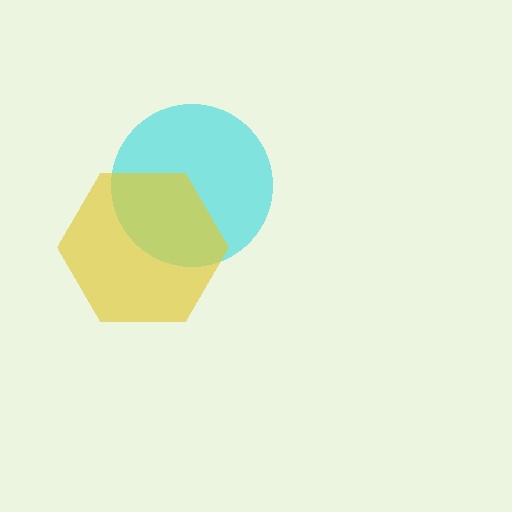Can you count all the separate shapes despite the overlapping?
Yes, there are 2 separate shapes.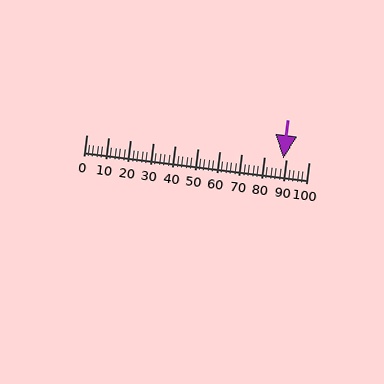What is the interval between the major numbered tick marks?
The major tick marks are spaced 10 units apart.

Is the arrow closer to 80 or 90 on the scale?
The arrow is closer to 90.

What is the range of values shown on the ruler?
The ruler shows values from 0 to 100.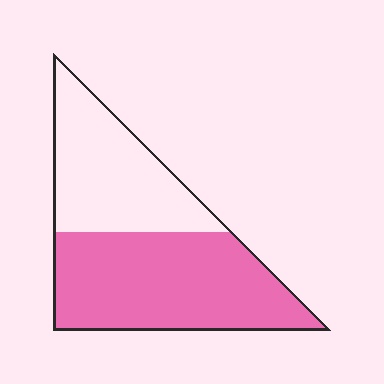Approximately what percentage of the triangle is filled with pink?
Approximately 60%.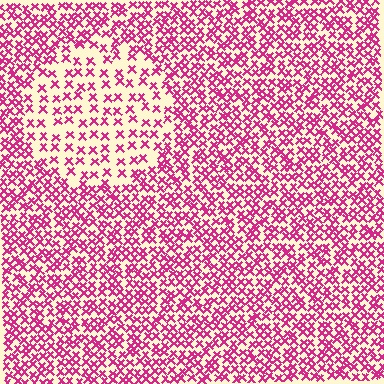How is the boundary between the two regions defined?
The boundary is defined by a change in element density (approximately 2.1x ratio). All elements are the same color, size, and shape.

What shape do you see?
I see a circle.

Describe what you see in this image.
The image contains small magenta elements arranged at two different densities. A circle-shaped region is visible where the elements are less densely packed than the surrounding area.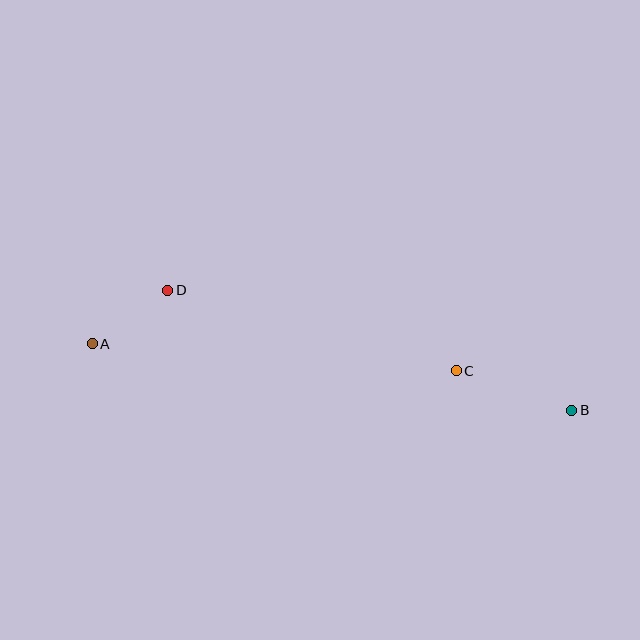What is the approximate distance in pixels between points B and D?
The distance between B and D is approximately 422 pixels.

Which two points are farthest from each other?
Points A and B are farthest from each other.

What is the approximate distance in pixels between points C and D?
The distance between C and D is approximately 300 pixels.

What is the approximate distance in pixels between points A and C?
The distance between A and C is approximately 365 pixels.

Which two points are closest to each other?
Points A and D are closest to each other.